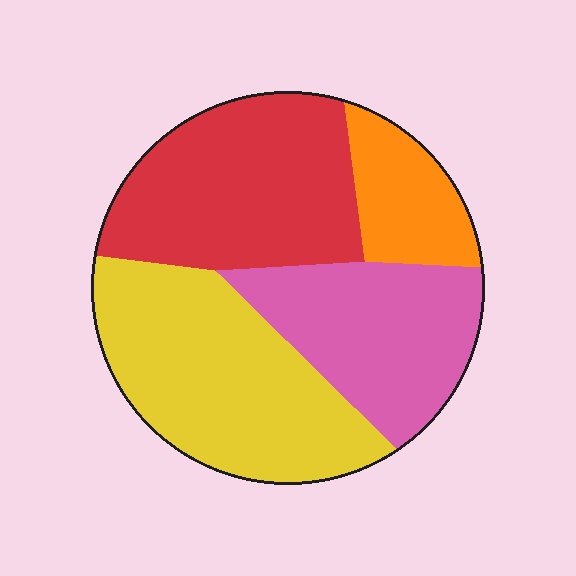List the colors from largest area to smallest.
From largest to smallest: yellow, red, pink, orange.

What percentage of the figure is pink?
Pink takes up about one quarter (1/4) of the figure.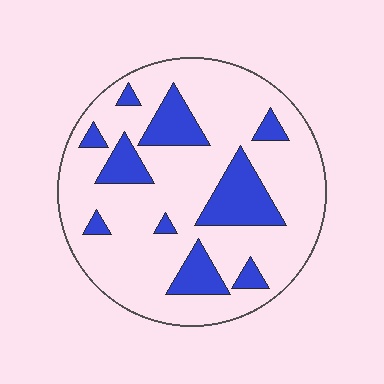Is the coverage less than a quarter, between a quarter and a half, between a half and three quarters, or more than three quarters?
Less than a quarter.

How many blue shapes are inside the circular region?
10.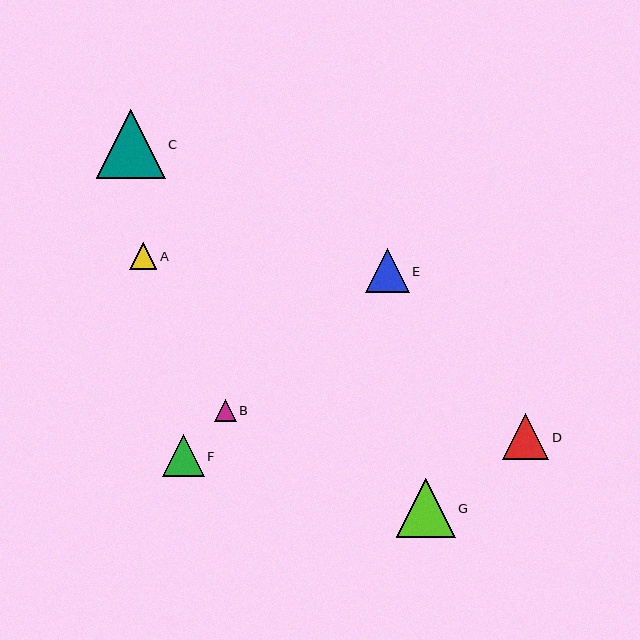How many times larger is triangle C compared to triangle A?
Triangle C is approximately 2.6 times the size of triangle A.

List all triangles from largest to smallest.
From largest to smallest: C, G, D, E, F, A, B.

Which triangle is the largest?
Triangle C is the largest with a size of approximately 69 pixels.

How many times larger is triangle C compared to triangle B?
Triangle C is approximately 3.2 times the size of triangle B.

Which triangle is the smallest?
Triangle B is the smallest with a size of approximately 22 pixels.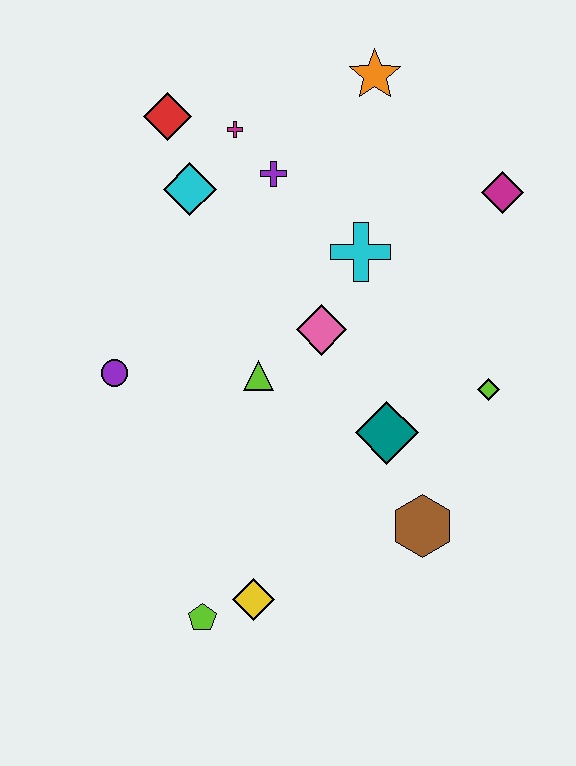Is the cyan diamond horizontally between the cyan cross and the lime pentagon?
No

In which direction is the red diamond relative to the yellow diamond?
The red diamond is above the yellow diamond.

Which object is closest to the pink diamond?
The lime triangle is closest to the pink diamond.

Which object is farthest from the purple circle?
The magenta diamond is farthest from the purple circle.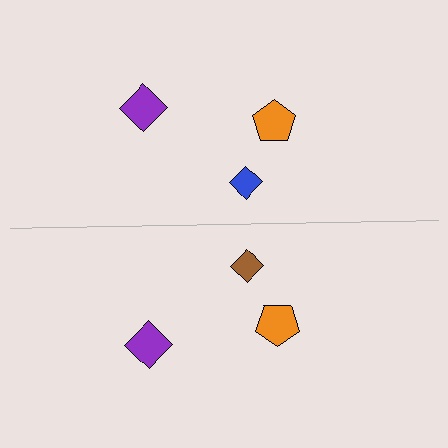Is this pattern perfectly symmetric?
No, the pattern is not perfectly symmetric. The brown diamond on the bottom side breaks the symmetry — its mirror counterpart is blue.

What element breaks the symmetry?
The brown diamond on the bottom side breaks the symmetry — its mirror counterpart is blue.